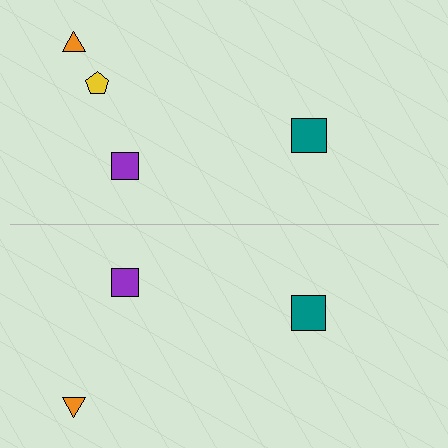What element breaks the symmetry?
A yellow pentagon is missing from the bottom side.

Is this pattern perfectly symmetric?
No, the pattern is not perfectly symmetric. A yellow pentagon is missing from the bottom side.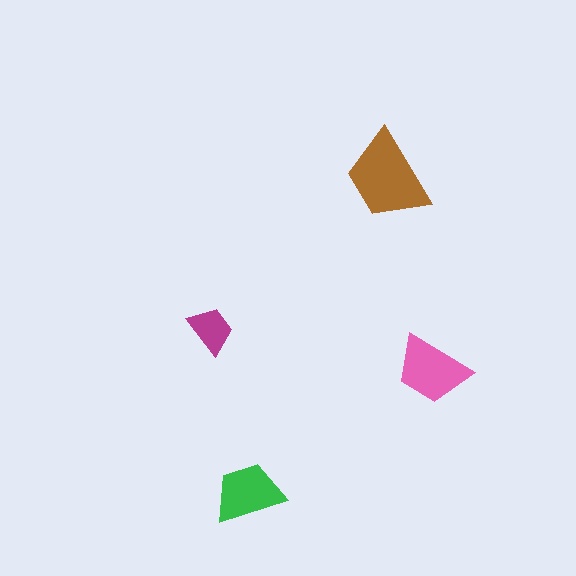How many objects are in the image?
There are 4 objects in the image.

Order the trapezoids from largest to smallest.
the brown one, the pink one, the green one, the magenta one.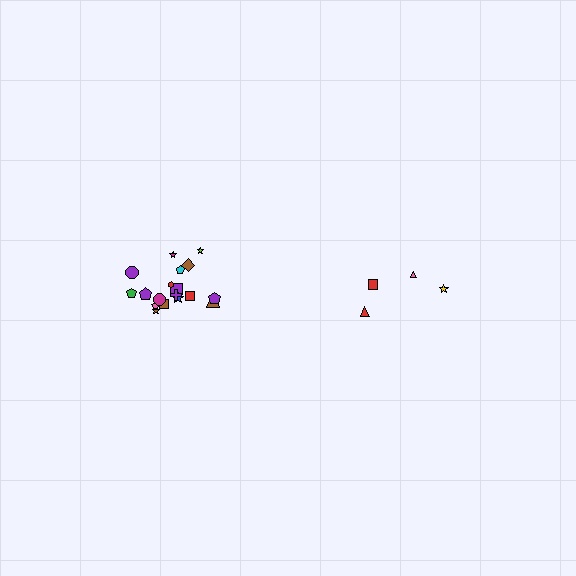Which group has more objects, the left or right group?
The left group.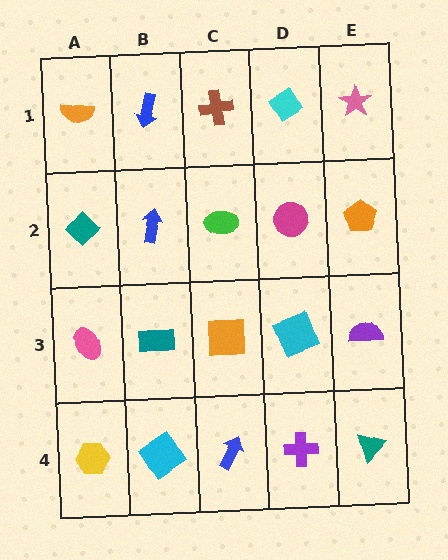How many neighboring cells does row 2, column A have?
3.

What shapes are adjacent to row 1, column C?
A green ellipse (row 2, column C), a blue arrow (row 1, column B), a cyan diamond (row 1, column D).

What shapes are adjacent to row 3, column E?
An orange pentagon (row 2, column E), a teal triangle (row 4, column E), a cyan square (row 3, column D).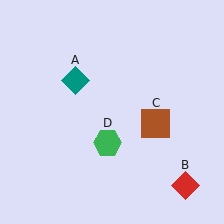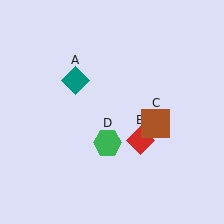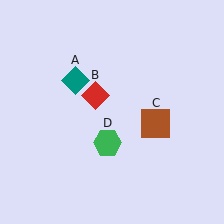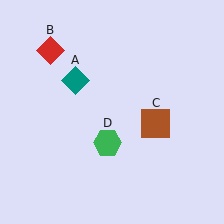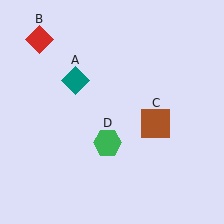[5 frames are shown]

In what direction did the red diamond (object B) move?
The red diamond (object B) moved up and to the left.